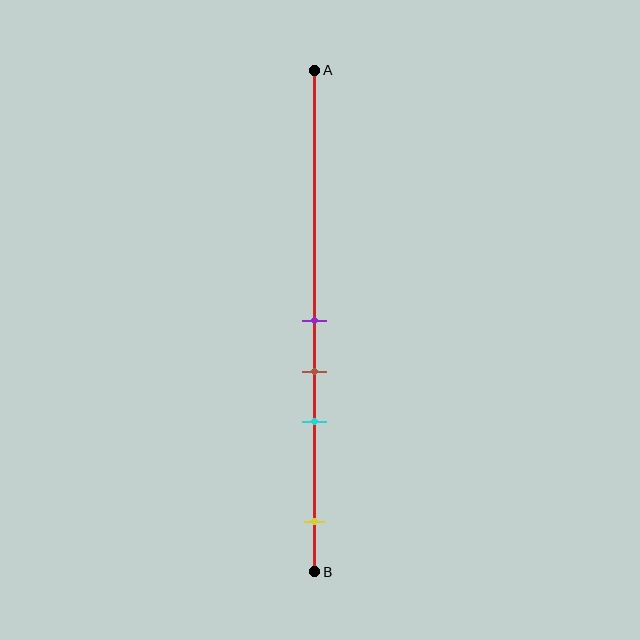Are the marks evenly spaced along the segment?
No, the marks are not evenly spaced.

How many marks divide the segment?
There are 4 marks dividing the segment.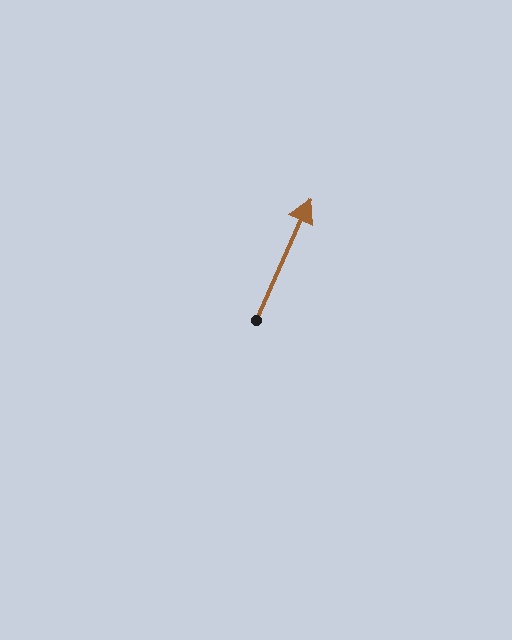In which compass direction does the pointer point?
Northeast.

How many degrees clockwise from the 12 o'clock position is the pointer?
Approximately 24 degrees.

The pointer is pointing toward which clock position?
Roughly 1 o'clock.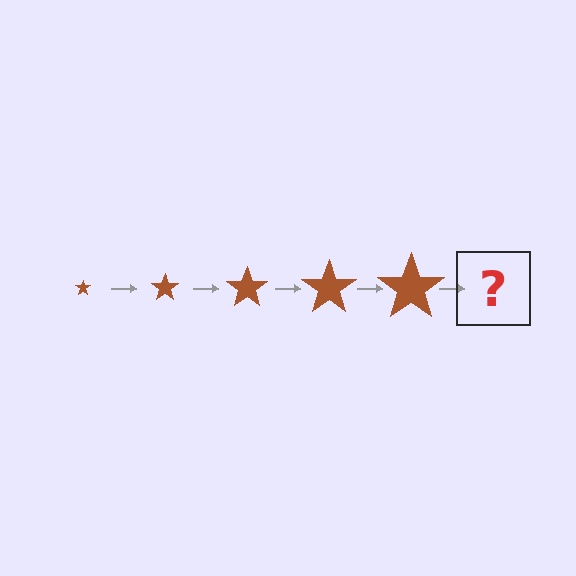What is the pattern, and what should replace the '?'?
The pattern is that the star gets progressively larger each step. The '?' should be a brown star, larger than the previous one.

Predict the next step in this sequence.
The next step is a brown star, larger than the previous one.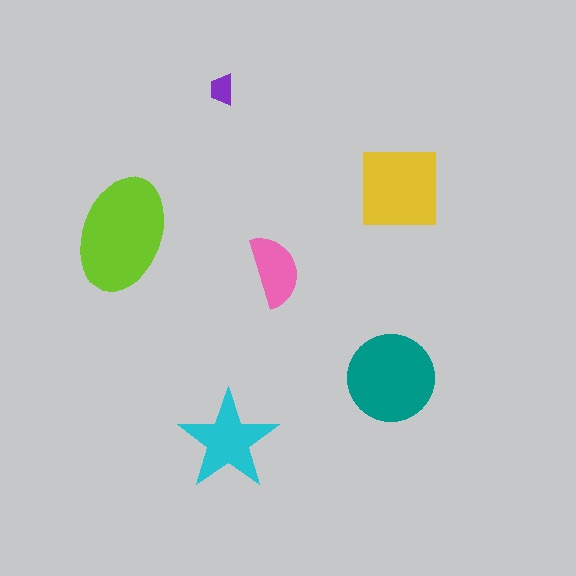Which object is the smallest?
The purple trapezoid.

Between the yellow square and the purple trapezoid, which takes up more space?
The yellow square.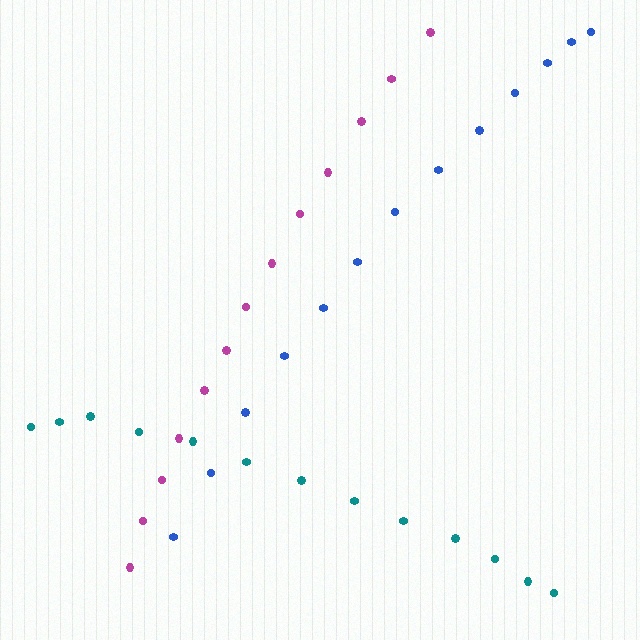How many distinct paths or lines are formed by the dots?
There are 3 distinct paths.